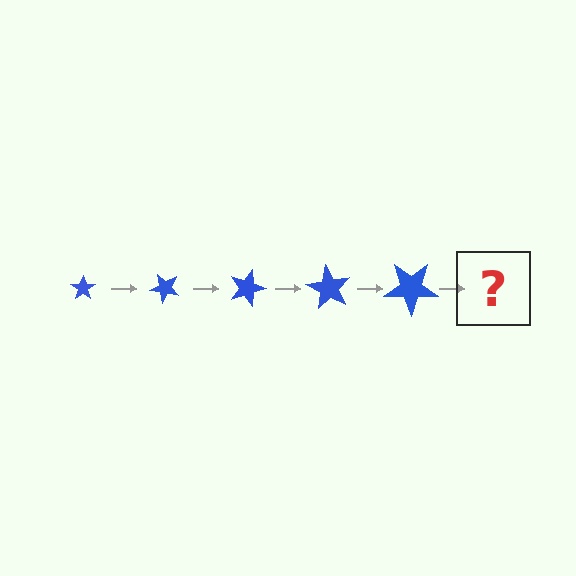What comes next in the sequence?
The next element should be a star, larger than the previous one and rotated 225 degrees from the start.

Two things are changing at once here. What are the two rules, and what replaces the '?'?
The two rules are that the star grows larger each step and it rotates 45 degrees each step. The '?' should be a star, larger than the previous one and rotated 225 degrees from the start.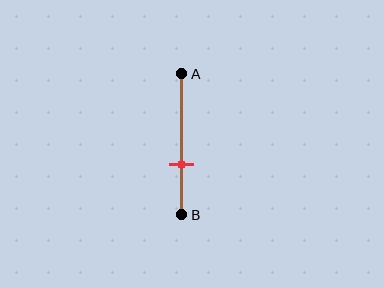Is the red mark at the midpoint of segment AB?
No, the mark is at about 65% from A, not at the 50% midpoint.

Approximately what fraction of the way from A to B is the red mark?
The red mark is approximately 65% of the way from A to B.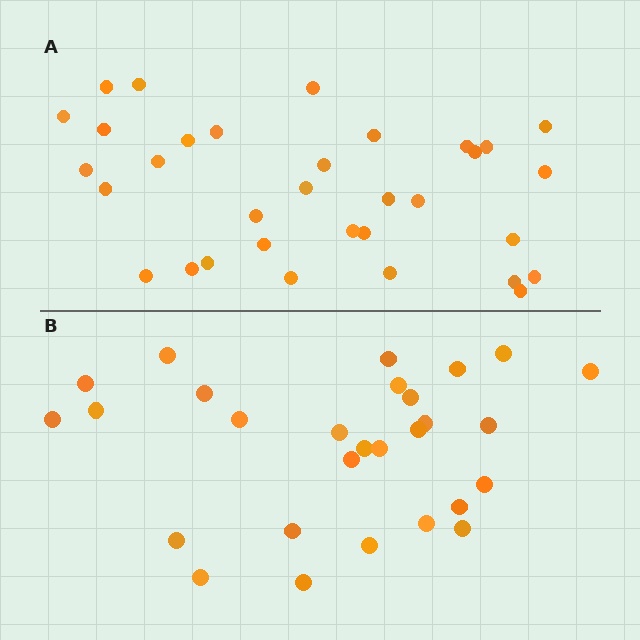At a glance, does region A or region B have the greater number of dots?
Region A (the top region) has more dots.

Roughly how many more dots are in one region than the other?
Region A has about 5 more dots than region B.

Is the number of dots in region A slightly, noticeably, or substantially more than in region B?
Region A has only slightly more — the two regions are fairly close. The ratio is roughly 1.2 to 1.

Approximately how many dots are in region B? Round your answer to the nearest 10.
About 30 dots. (The exact count is 28, which rounds to 30.)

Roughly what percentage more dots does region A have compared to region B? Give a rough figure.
About 20% more.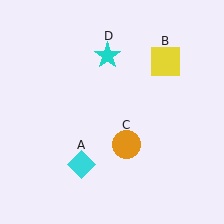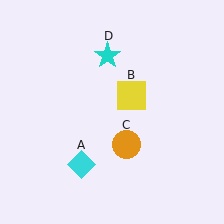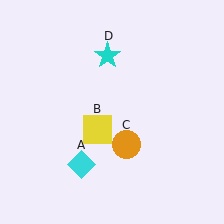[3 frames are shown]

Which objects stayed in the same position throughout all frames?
Cyan diamond (object A) and orange circle (object C) and cyan star (object D) remained stationary.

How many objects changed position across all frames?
1 object changed position: yellow square (object B).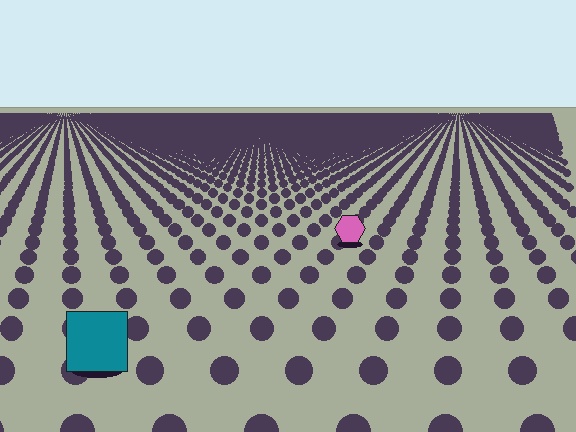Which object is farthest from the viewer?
The pink hexagon is farthest from the viewer. It appears smaller and the ground texture around it is denser.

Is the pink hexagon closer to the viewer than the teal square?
No. The teal square is closer — you can tell from the texture gradient: the ground texture is coarser near it.